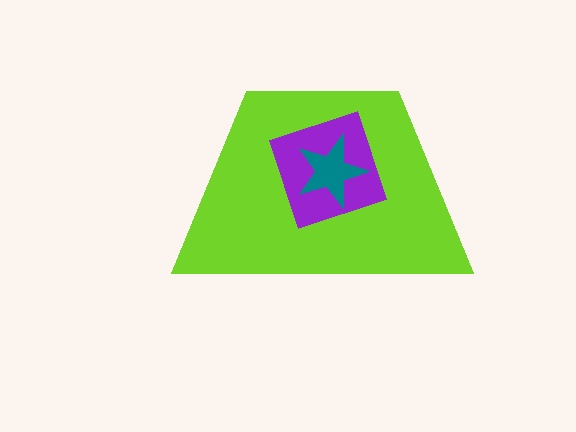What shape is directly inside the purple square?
The teal star.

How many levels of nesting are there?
3.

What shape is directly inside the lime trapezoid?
The purple square.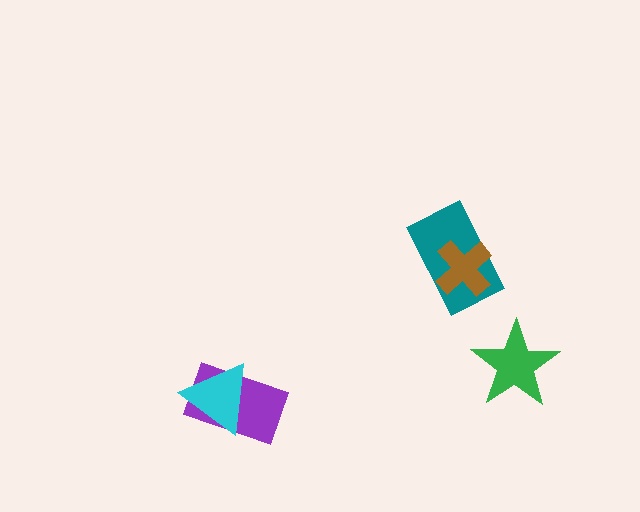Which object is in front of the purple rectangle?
The cyan triangle is in front of the purple rectangle.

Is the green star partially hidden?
No, no other shape covers it.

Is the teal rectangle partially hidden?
Yes, it is partially covered by another shape.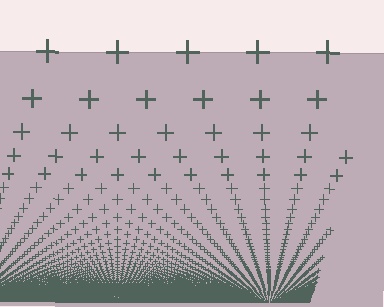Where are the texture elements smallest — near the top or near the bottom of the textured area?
Near the bottom.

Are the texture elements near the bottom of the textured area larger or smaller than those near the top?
Smaller. The gradient is inverted — elements near the bottom are smaller and denser.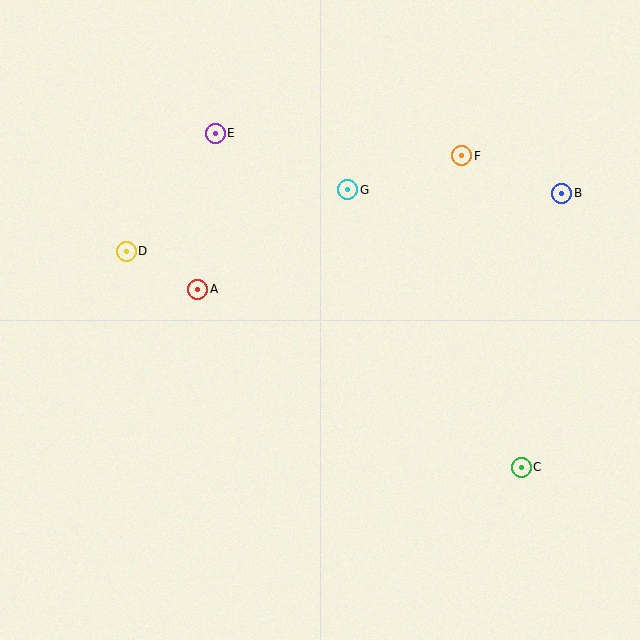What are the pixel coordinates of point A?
Point A is at (198, 289).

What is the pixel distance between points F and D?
The distance between F and D is 349 pixels.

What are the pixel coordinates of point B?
Point B is at (562, 193).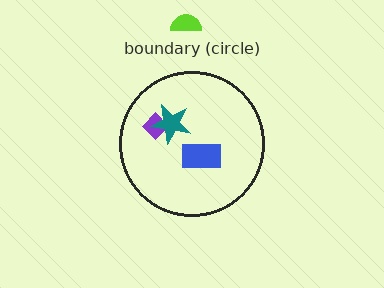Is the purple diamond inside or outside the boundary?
Inside.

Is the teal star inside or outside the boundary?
Inside.